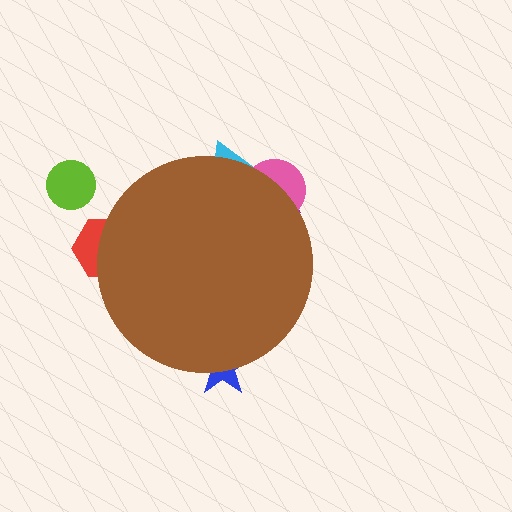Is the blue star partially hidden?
Yes, the blue star is partially hidden behind the brown circle.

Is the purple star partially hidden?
Yes, the purple star is partially hidden behind the brown circle.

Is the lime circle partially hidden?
No, the lime circle is fully visible.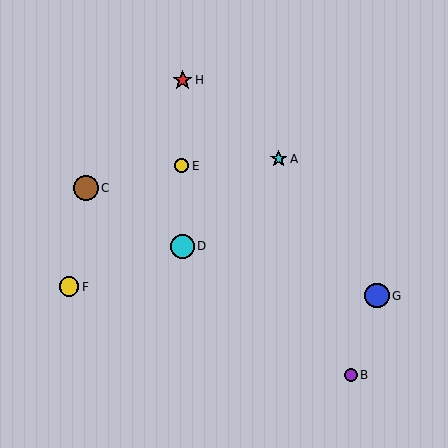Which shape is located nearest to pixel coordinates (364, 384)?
The purple circle (labeled B) at (351, 375) is nearest to that location.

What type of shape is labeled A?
Shape A is a cyan star.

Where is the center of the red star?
The center of the red star is at (183, 80).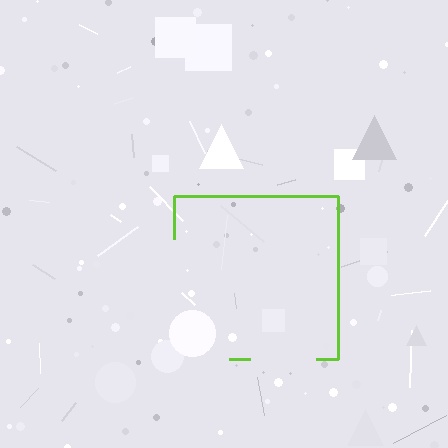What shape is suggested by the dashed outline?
The dashed outline suggests a square.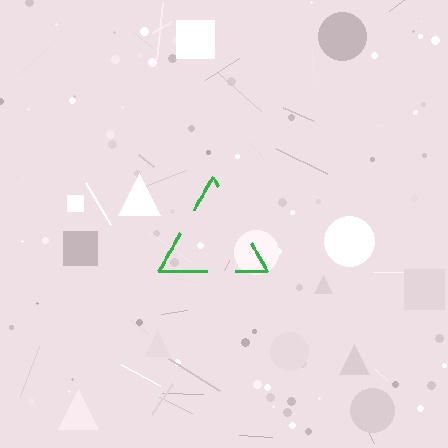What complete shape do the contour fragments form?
The contour fragments form a triangle.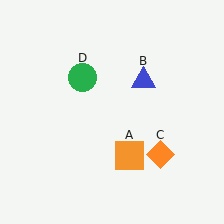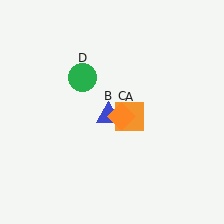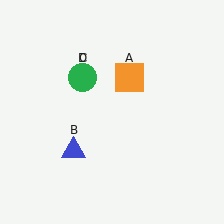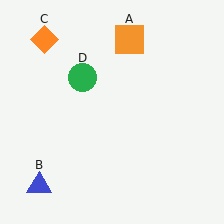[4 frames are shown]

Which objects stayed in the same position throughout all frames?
Green circle (object D) remained stationary.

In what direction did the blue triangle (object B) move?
The blue triangle (object B) moved down and to the left.